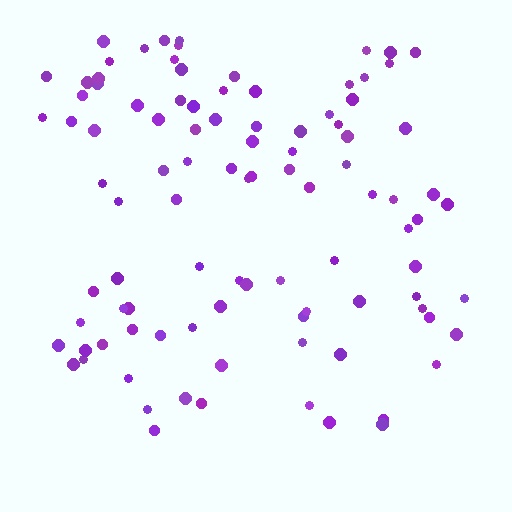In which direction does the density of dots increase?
From bottom to top, with the top side densest.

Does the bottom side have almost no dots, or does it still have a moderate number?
Still a moderate number, just noticeably fewer than the top.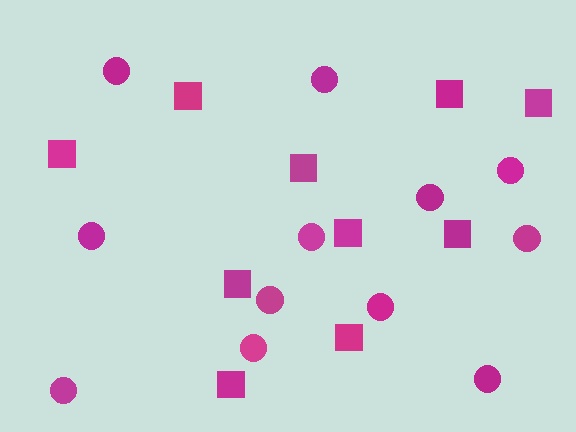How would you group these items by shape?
There are 2 groups: one group of circles (12) and one group of squares (10).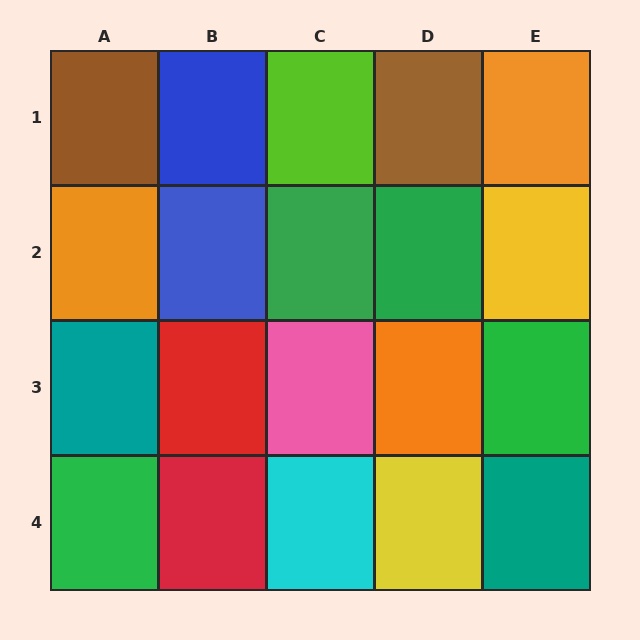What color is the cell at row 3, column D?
Orange.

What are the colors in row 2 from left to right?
Orange, blue, green, green, yellow.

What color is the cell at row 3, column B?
Red.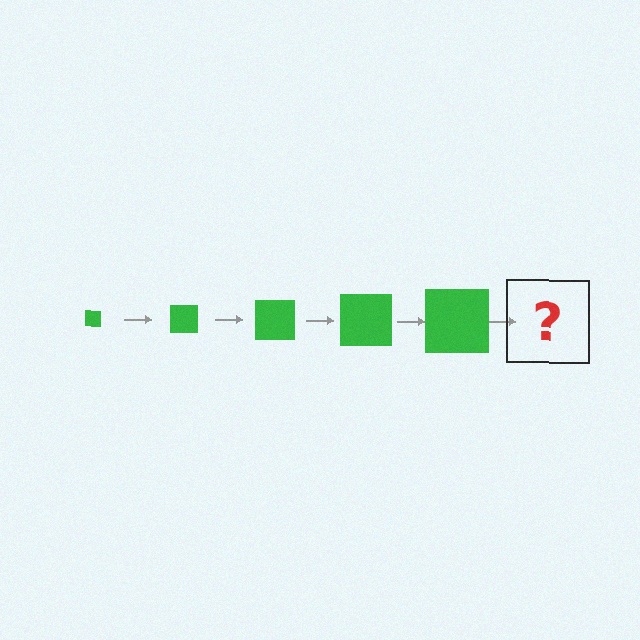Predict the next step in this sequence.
The next step is a green square, larger than the previous one.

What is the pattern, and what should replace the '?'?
The pattern is that the square gets progressively larger each step. The '?' should be a green square, larger than the previous one.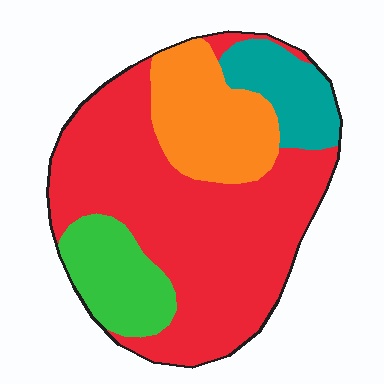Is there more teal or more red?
Red.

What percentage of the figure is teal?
Teal takes up about one tenth (1/10) of the figure.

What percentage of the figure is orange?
Orange covers about 20% of the figure.